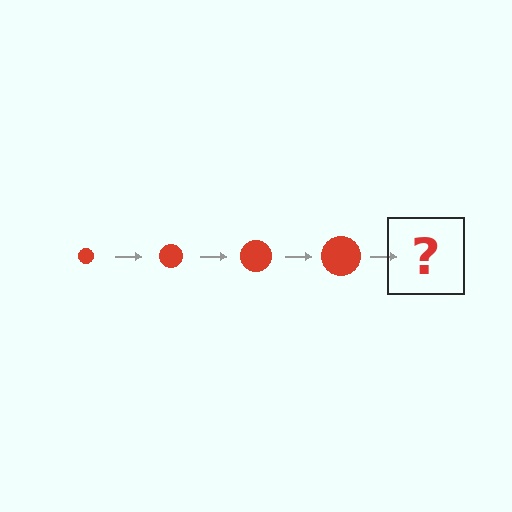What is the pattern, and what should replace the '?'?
The pattern is that the circle gets progressively larger each step. The '?' should be a red circle, larger than the previous one.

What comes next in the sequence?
The next element should be a red circle, larger than the previous one.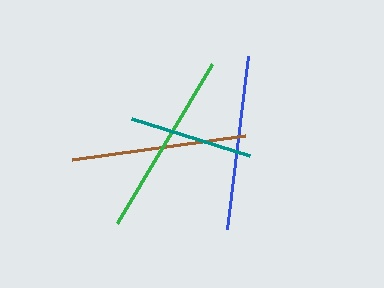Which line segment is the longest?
The green line is the longest at approximately 185 pixels.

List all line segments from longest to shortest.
From longest to shortest: green, brown, blue, teal.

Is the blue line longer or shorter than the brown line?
The brown line is longer than the blue line.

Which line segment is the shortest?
The teal line is the shortest at approximately 124 pixels.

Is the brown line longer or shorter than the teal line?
The brown line is longer than the teal line.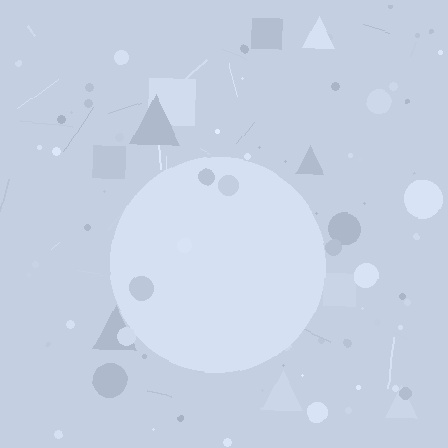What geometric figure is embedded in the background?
A circle is embedded in the background.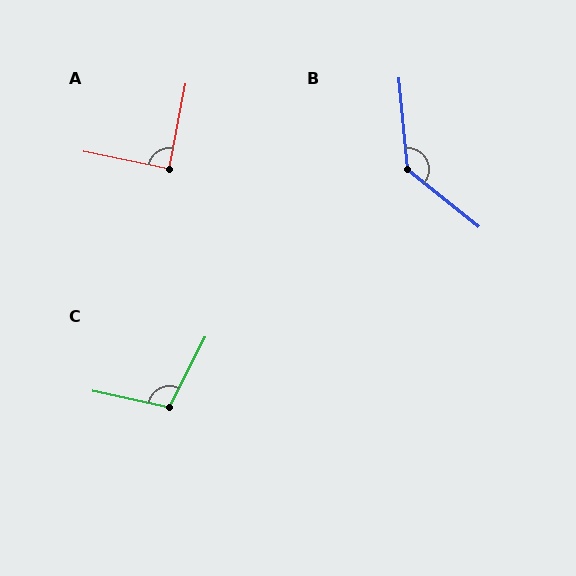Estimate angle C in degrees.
Approximately 105 degrees.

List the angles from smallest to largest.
A (89°), C (105°), B (134°).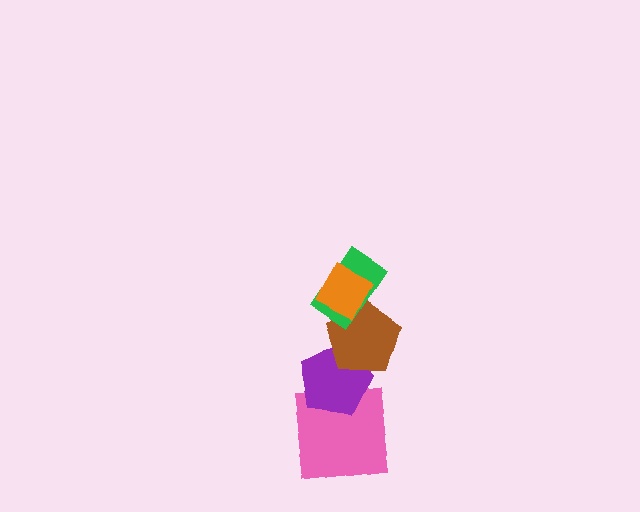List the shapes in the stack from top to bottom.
From top to bottom: the orange diamond, the green rectangle, the brown pentagon, the purple pentagon, the pink square.